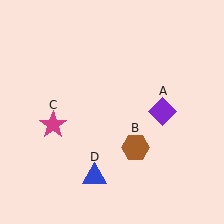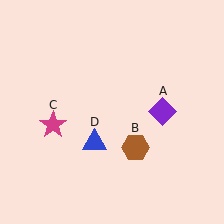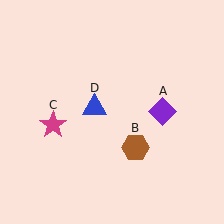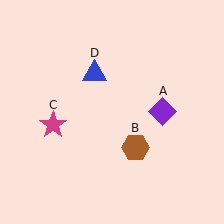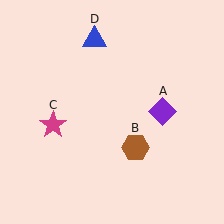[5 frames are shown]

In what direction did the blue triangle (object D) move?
The blue triangle (object D) moved up.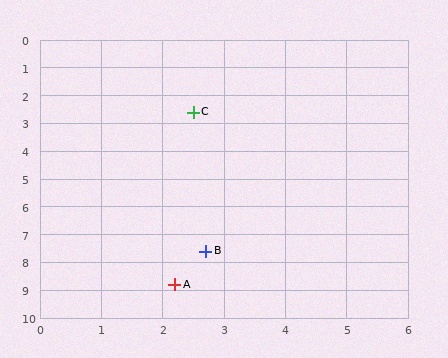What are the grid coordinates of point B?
Point B is at approximately (2.7, 7.6).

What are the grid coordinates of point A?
Point A is at approximately (2.2, 8.8).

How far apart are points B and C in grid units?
Points B and C are about 5.0 grid units apart.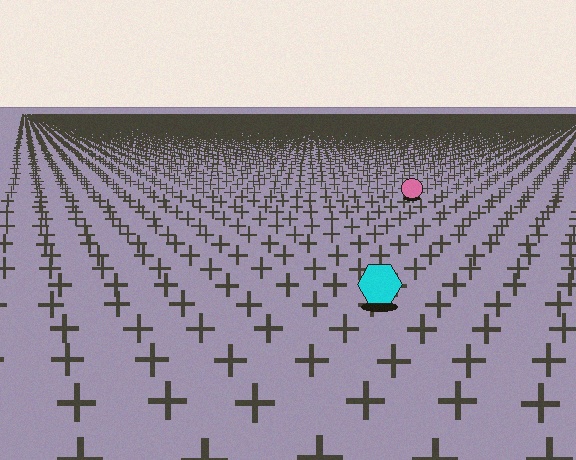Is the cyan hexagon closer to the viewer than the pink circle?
Yes. The cyan hexagon is closer — you can tell from the texture gradient: the ground texture is coarser near it.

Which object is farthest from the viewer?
The pink circle is farthest from the viewer. It appears smaller and the ground texture around it is denser.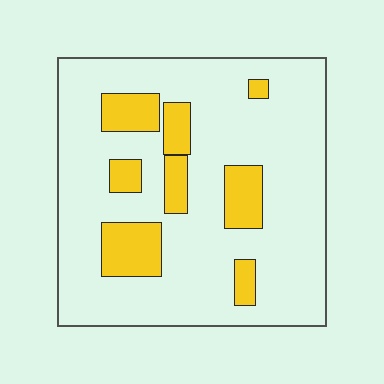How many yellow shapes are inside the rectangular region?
8.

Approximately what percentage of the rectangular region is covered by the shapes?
Approximately 20%.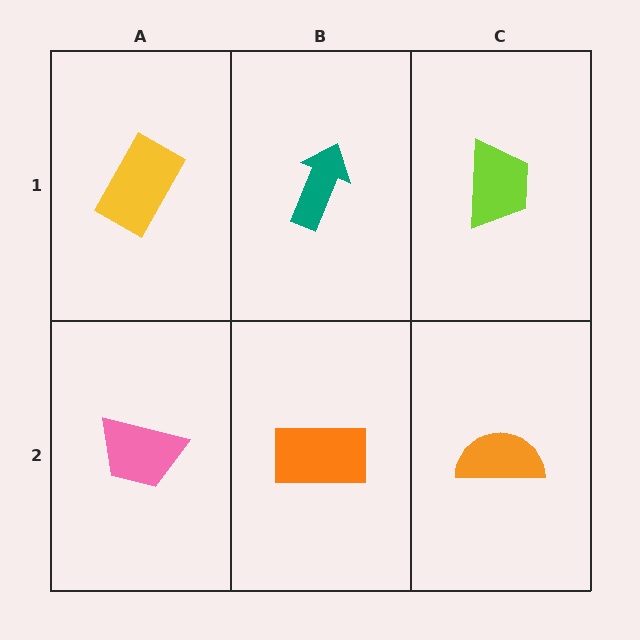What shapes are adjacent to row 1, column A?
A pink trapezoid (row 2, column A), a teal arrow (row 1, column B).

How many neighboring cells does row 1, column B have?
3.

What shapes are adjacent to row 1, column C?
An orange semicircle (row 2, column C), a teal arrow (row 1, column B).